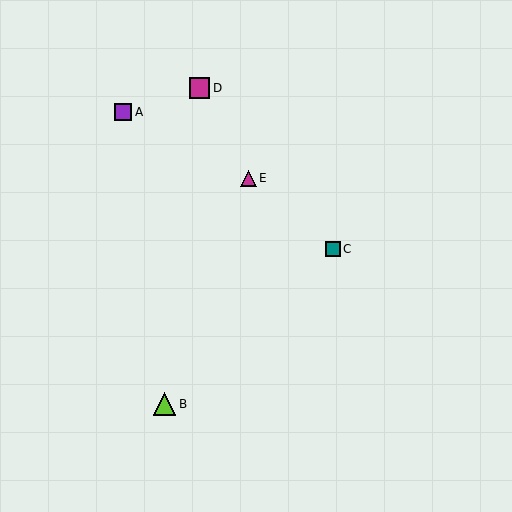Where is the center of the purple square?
The center of the purple square is at (123, 112).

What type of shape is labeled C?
Shape C is a teal square.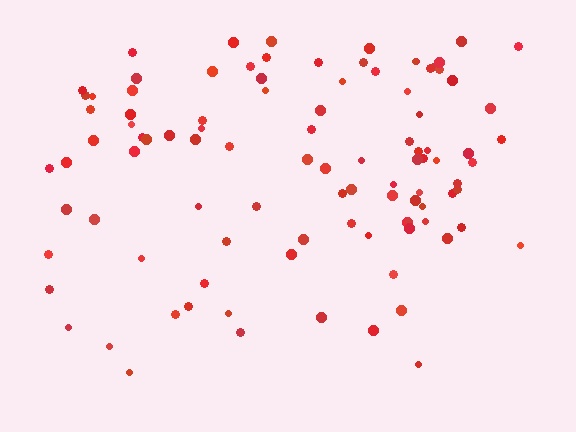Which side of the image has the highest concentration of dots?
The top.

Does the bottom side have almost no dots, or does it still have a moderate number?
Still a moderate number, just noticeably fewer than the top.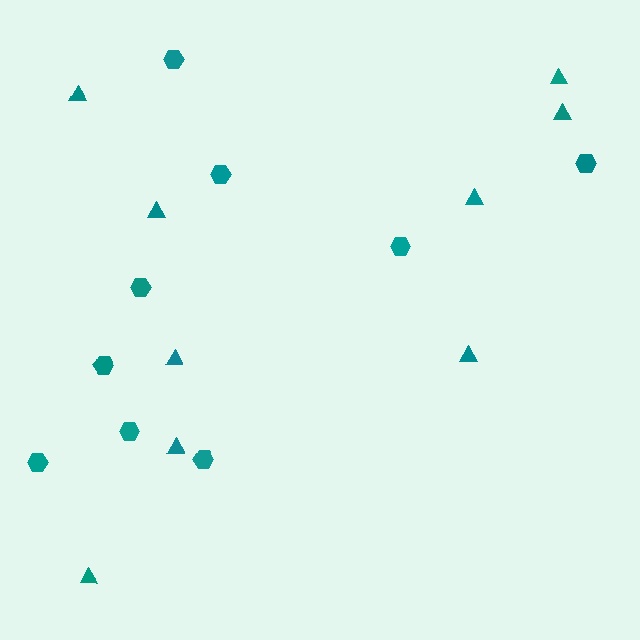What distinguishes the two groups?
There are 2 groups: one group of hexagons (9) and one group of triangles (9).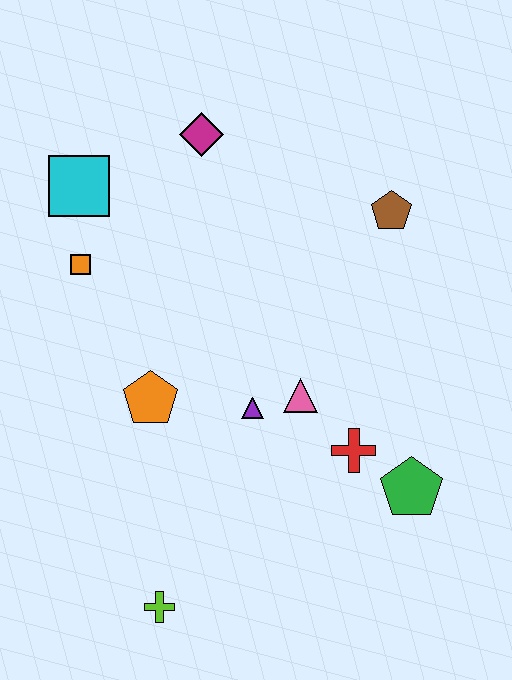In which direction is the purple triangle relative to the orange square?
The purple triangle is to the right of the orange square.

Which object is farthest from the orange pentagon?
The brown pentagon is farthest from the orange pentagon.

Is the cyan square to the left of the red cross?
Yes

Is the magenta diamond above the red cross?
Yes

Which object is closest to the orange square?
The cyan square is closest to the orange square.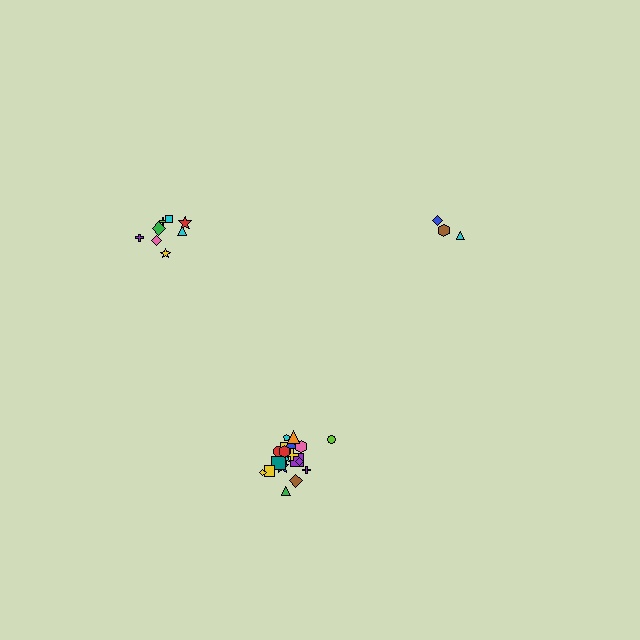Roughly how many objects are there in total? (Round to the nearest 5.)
Roughly 35 objects in total.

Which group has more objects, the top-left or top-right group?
The top-left group.